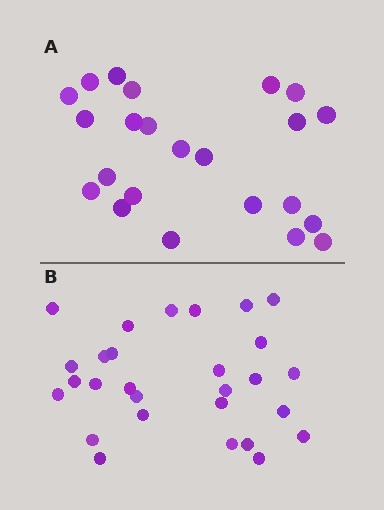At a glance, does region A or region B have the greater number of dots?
Region B (the bottom region) has more dots.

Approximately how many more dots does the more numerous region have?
Region B has about 5 more dots than region A.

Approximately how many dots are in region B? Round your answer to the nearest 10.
About 30 dots. (The exact count is 28, which rounds to 30.)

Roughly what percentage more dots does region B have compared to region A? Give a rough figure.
About 20% more.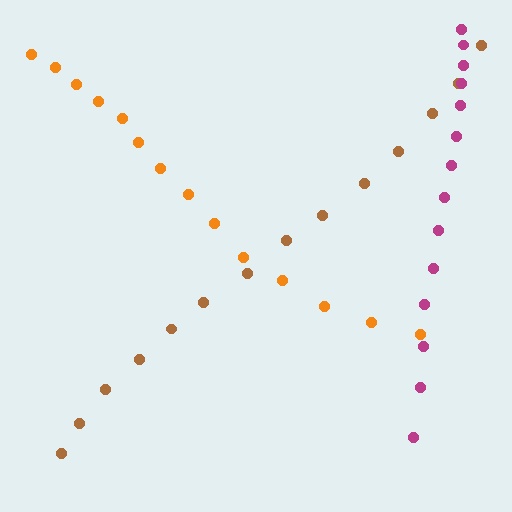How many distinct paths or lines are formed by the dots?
There are 3 distinct paths.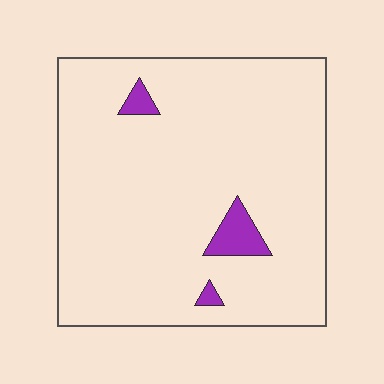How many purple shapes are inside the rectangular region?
3.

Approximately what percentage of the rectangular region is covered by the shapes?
Approximately 5%.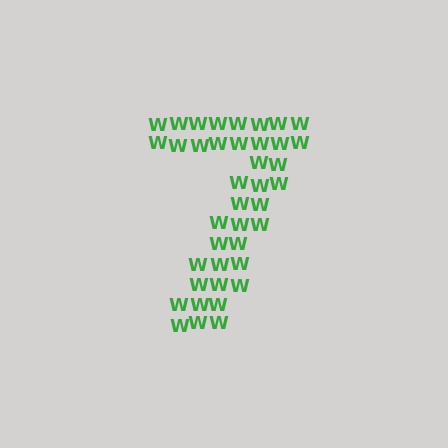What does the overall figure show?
The overall figure shows the digit 7.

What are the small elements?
The small elements are letter W's.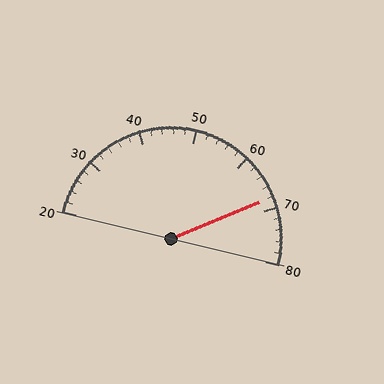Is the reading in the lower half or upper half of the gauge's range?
The reading is in the upper half of the range (20 to 80).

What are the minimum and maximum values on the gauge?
The gauge ranges from 20 to 80.